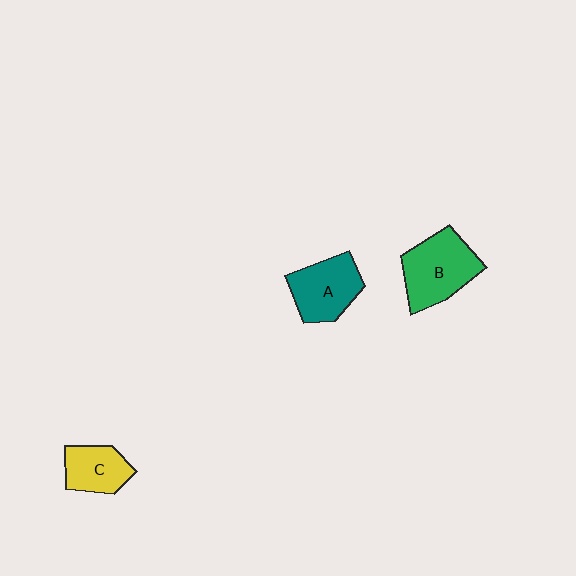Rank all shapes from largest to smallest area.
From largest to smallest: B (green), A (teal), C (yellow).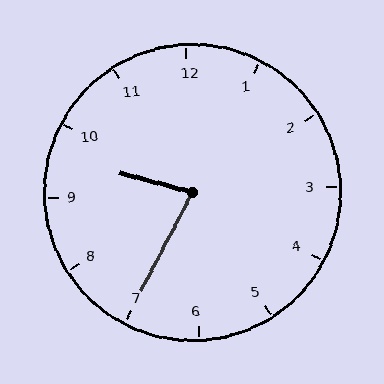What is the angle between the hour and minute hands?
Approximately 78 degrees.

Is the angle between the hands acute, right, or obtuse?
It is acute.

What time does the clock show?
9:35.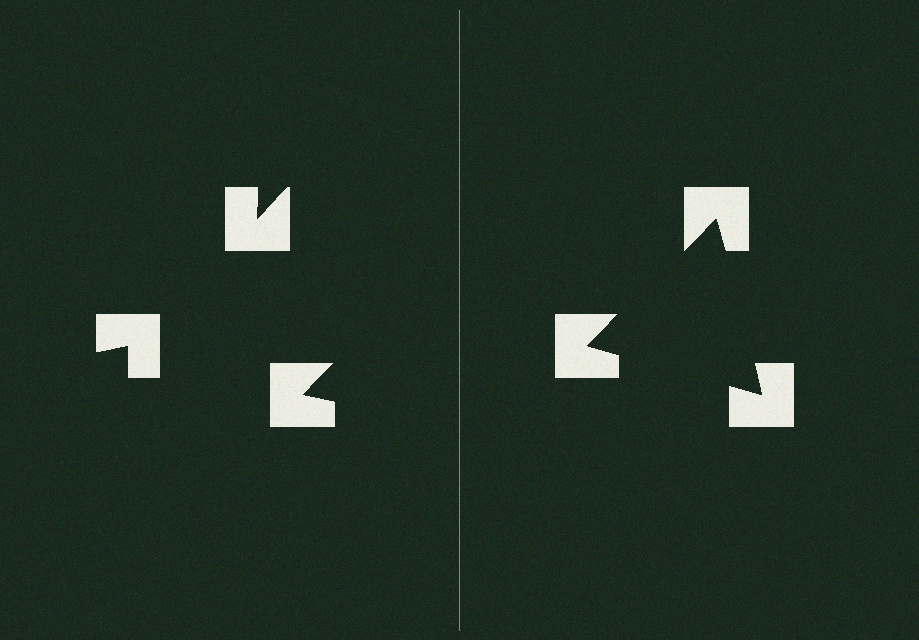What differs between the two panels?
The notched squares are positioned identically on both sides; only the wedge orientations differ. On the right they align to a triangle; on the left they are misaligned.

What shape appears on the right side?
An illusory triangle.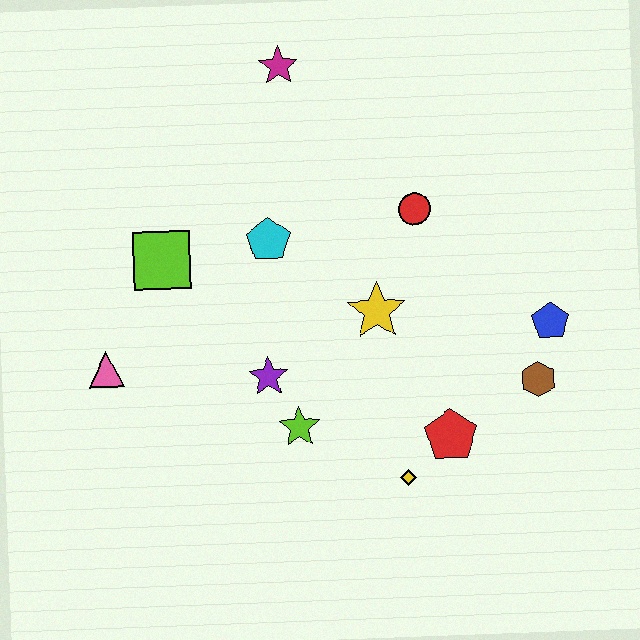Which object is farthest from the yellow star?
The pink triangle is farthest from the yellow star.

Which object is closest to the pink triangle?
The lime square is closest to the pink triangle.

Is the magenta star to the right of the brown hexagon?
No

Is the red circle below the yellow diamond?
No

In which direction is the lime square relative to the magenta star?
The lime square is below the magenta star.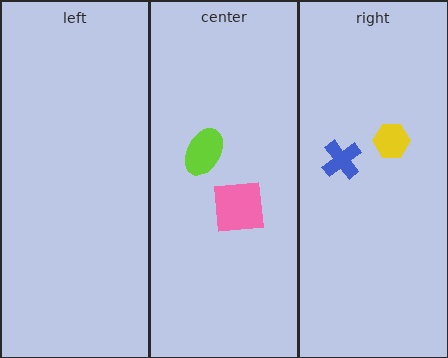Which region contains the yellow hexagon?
The right region.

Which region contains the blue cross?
The right region.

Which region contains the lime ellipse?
The center region.